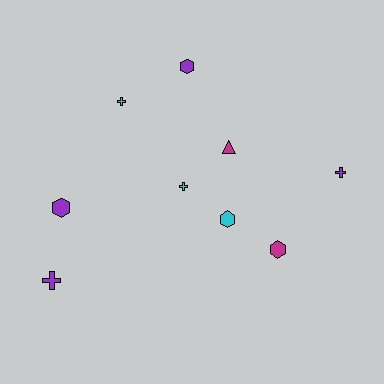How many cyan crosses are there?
There are 2 cyan crosses.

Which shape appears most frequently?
Cross, with 4 objects.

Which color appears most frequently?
Purple, with 4 objects.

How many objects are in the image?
There are 9 objects.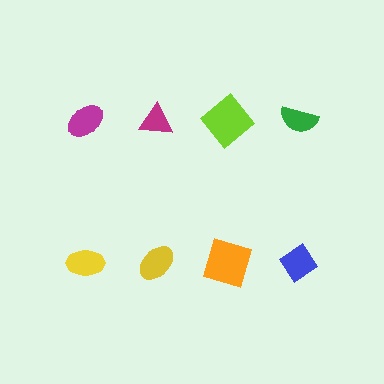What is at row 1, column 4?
A green semicircle.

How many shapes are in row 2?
4 shapes.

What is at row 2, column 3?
An orange square.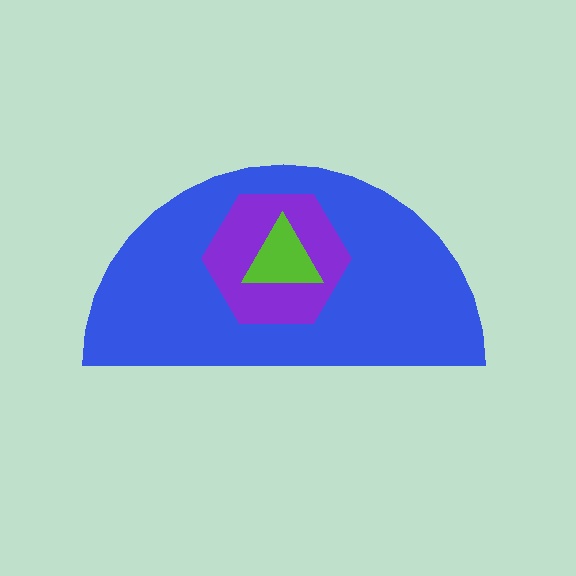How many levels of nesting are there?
3.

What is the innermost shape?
The lime triangle.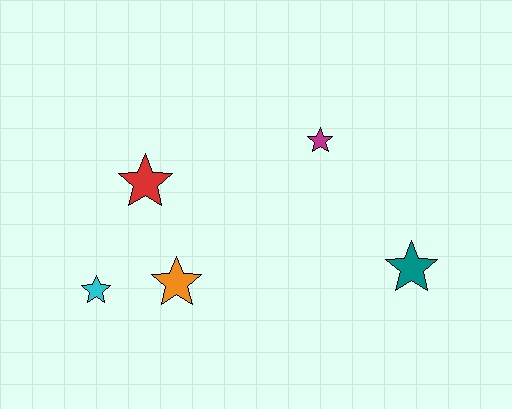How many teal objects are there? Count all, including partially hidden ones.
There is 1 teal object.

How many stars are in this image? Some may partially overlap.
There are 5 stars.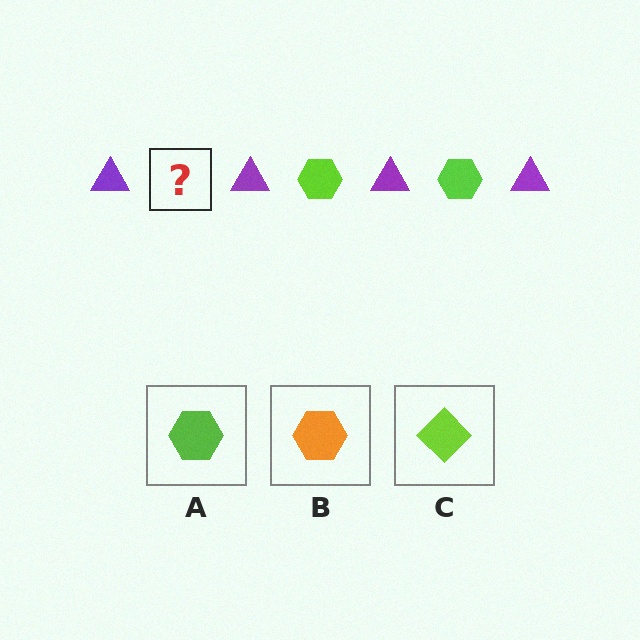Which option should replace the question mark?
Option A.